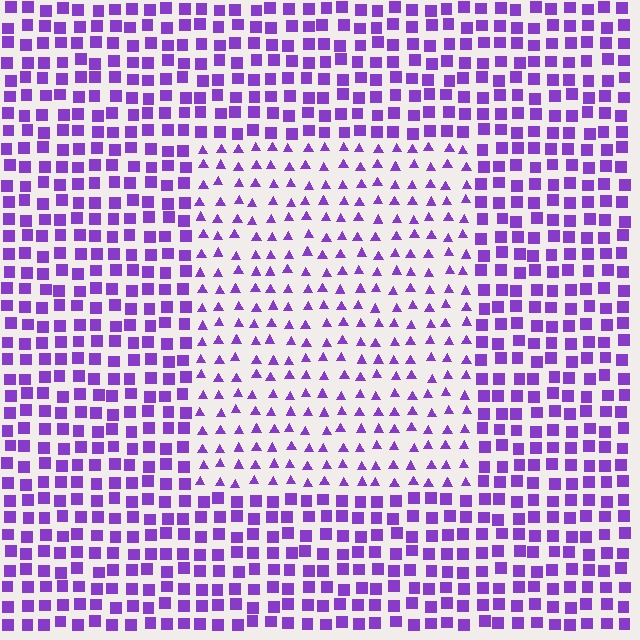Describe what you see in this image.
The image is filled with small purple elements arranged in a uniform grid. A rectangle-shaped region contains triangles, while the surrounding area contains squares. The boundary is defined purely by the change in element shape.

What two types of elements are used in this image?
The image uses triangles inside the rectangle region and squares outside it.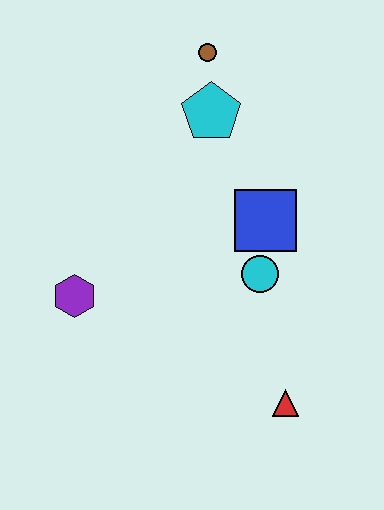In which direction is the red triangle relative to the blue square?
The red triangle is below the blue square.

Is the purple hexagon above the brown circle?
No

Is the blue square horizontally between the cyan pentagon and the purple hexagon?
No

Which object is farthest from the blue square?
The purple hexagon is farthest from the blue square.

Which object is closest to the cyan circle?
The blue square is closest to the cyan circle.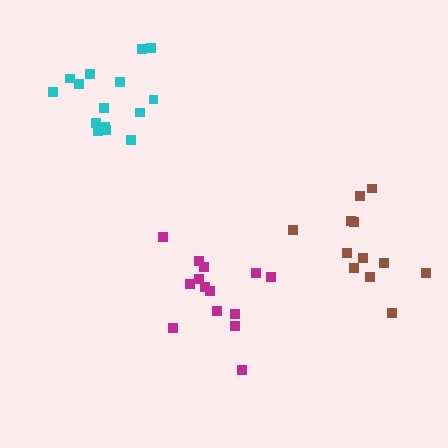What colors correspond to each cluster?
The clusters are colored: cyan, magenta, brown.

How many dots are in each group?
Group 1: 16 dots, Group 2: 15 dots, Group 3: 12 dots (43 total).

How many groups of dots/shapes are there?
There are 3 groups.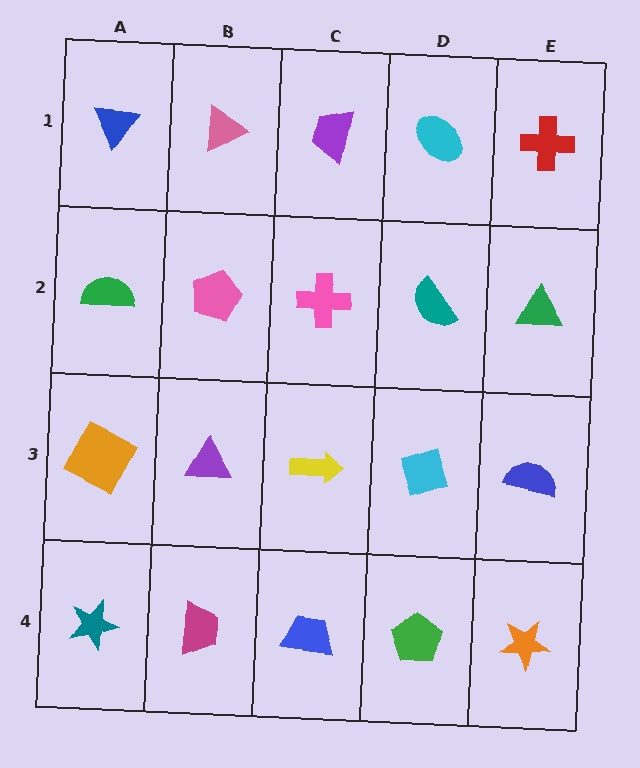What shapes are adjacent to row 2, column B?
A pink triangle (row 1, column B), a purple triangle (row 3, column B), a green semicircle (row 2, column A), a pink cross (row 2, column C).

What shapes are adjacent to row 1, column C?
A pink cross (row 2, column C), a pink triangle (row 1, column B), a cyan ellipse (row 1, column D).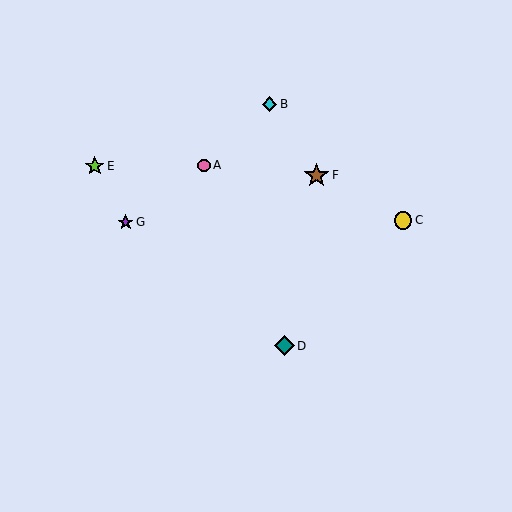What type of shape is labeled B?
Shape B is a cyan diamond.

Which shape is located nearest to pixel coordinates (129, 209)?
The purple star (labeled G) at (126, 222) is nearest to that location.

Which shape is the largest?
The brown star (labeled F) is the largest.